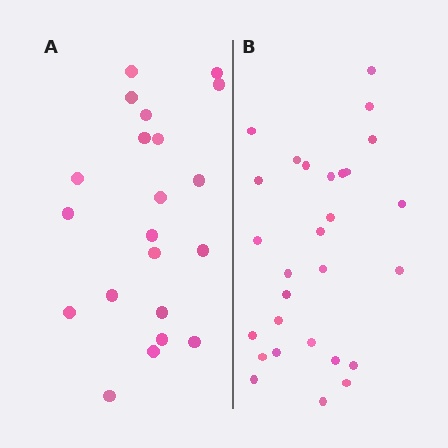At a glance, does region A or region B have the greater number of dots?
Region B (the right region) has more dots.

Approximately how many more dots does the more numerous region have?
Region B has roughly 8 or so more dots than region A.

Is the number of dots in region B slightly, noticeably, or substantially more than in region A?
Region B has noticeably more, but not dramatically so. The ratio is roughly 1.3 to 1.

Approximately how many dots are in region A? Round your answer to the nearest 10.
About 20 dots. (The exact count is 21, which rounds to 20.)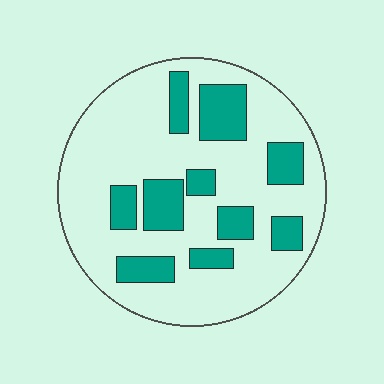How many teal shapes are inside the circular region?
10.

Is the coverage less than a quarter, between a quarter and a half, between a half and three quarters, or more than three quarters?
Between a quarter and a half.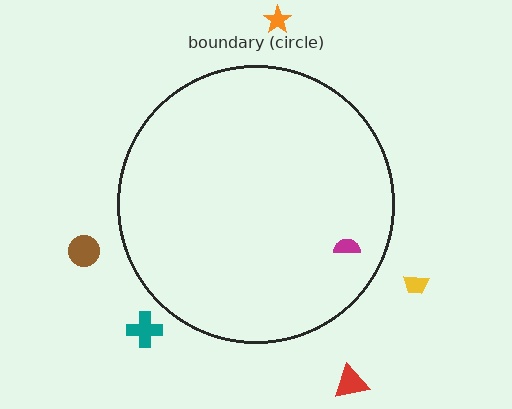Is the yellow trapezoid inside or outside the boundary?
Outside.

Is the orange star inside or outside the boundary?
Outside.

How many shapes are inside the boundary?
1 inside, 5 outside.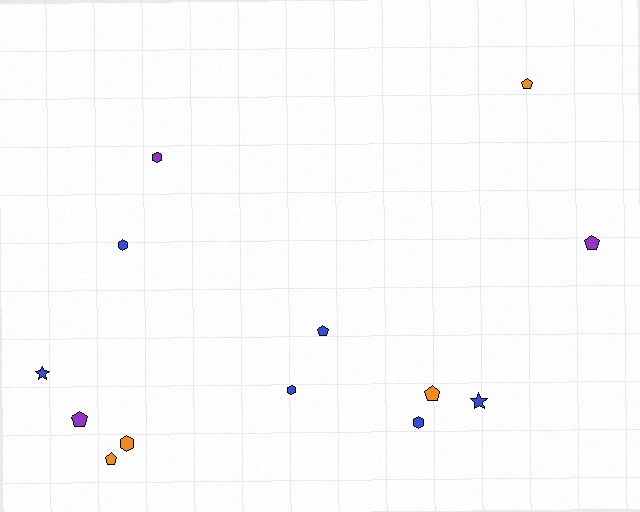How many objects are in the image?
There are 13 objects.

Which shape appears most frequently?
Pentagon, with 6 objects.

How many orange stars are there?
There are no orange stars.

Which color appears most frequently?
Blue, with 6 objects.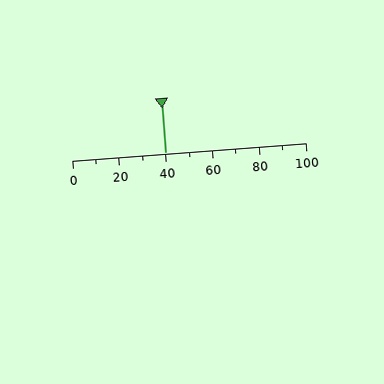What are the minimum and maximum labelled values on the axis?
The axis runs from 0 to 100.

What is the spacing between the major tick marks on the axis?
The major ticks are spaced 20 apart.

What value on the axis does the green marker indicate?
The marker indicates approximately 40.